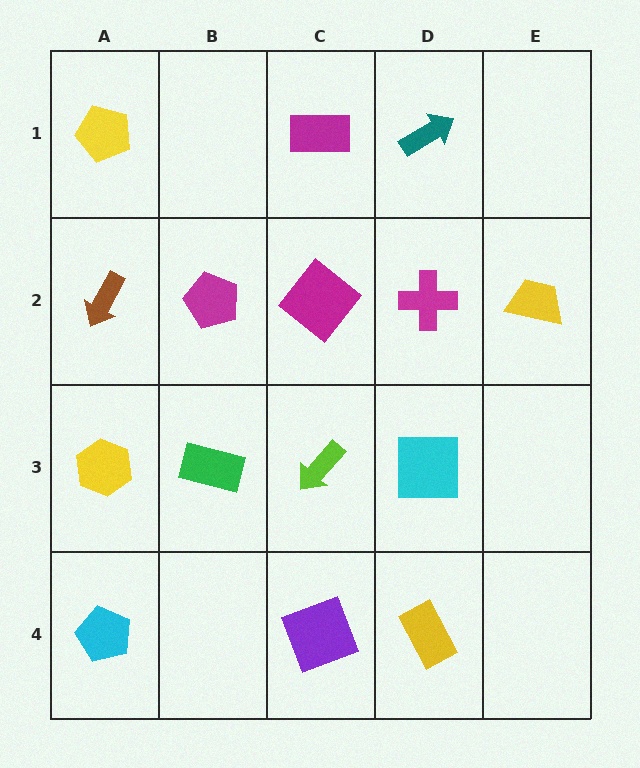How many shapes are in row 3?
4 shapes.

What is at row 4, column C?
A purple square.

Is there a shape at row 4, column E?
No, that cell is empty.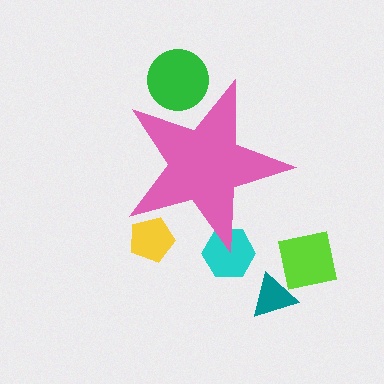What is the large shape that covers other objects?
A pink star.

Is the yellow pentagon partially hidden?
Yes, the yellow pentagon is partially hidden behind the pink star.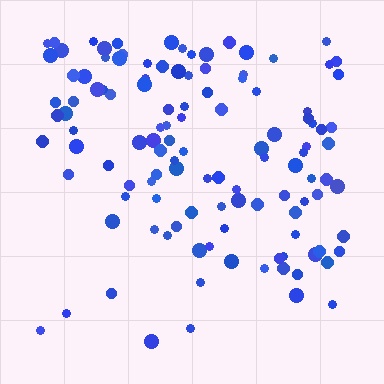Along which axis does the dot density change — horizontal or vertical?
Vertical.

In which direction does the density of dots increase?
From bottom to top, with the top side densest.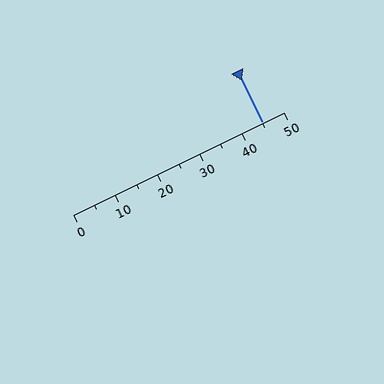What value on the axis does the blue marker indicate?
The marker indicates approximately 45.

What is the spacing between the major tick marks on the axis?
The major ticks are spaced 10 apart.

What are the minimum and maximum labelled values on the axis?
The axis runs from 0 to 50.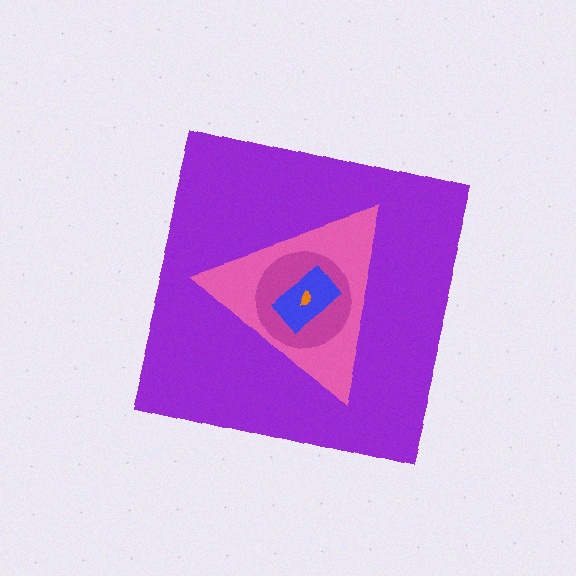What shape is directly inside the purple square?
The pink triangle.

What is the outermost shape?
The purple square.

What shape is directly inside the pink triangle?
The magenta circle.